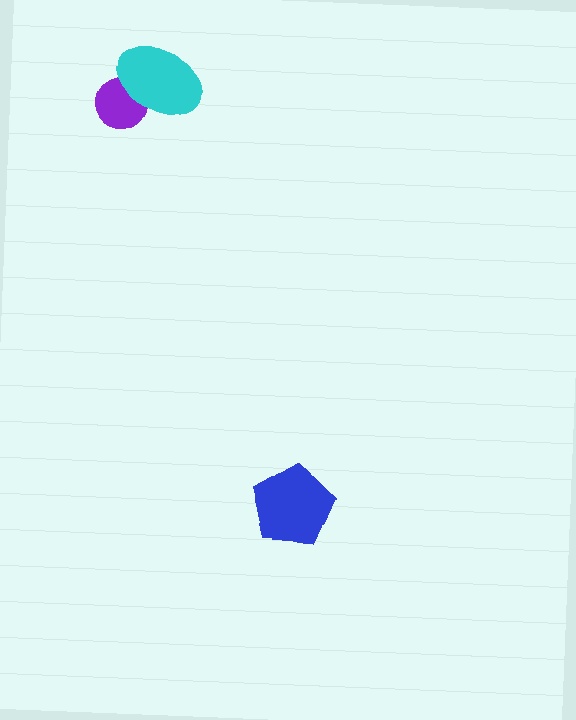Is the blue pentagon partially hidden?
No, no other shape covers it.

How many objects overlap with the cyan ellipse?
1 object overlaps with the cyan ellipse.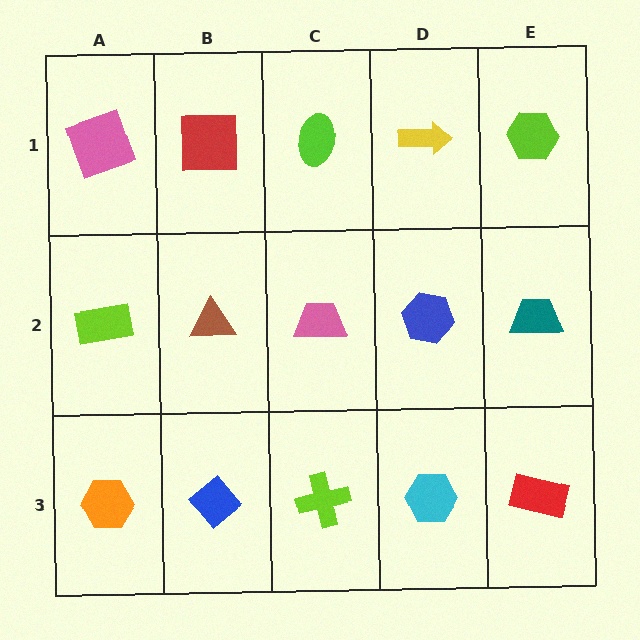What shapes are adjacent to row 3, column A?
A lime rectangle (row 2, column A), a blue diamond (row 3, column B).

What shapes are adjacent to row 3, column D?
A blue hexagon (row 2, column D), a lime cross (row 3, column C), a red rectangle (row 3, column E).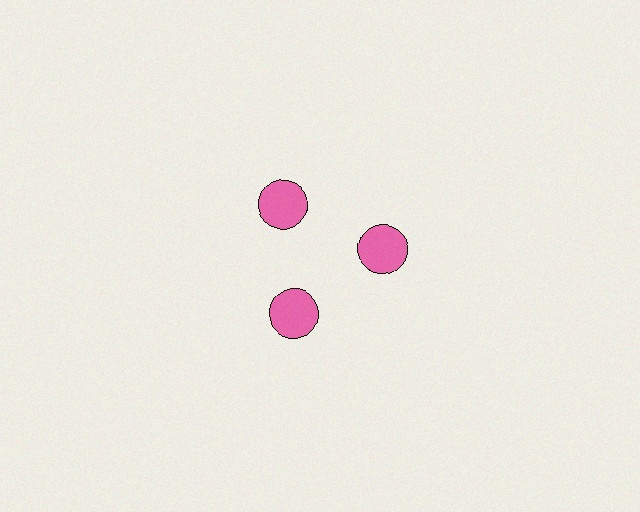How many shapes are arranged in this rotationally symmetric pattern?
There are 3 shapes, arranged in 3 groups of 1.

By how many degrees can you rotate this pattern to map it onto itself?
The pattern maps onto itself every 120 degrees of rotation.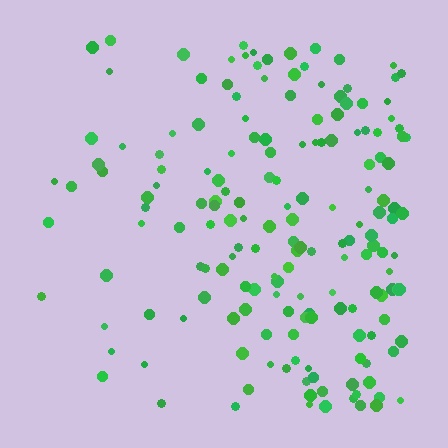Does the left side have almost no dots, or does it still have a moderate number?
Still a moderate number, just noticeably fewer than the right.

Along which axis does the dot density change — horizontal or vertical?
Horizontal.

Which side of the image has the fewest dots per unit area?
The left.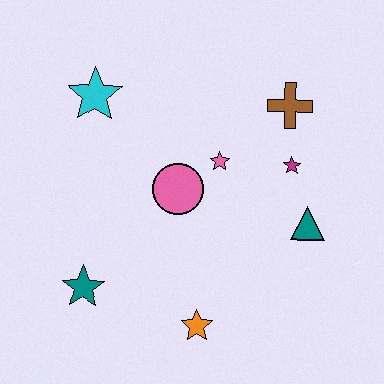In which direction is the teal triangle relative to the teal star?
The teal triangle is to the right of the teal star.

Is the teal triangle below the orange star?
No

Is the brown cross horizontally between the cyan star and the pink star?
No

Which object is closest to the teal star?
The orange star is closest to the teal star.